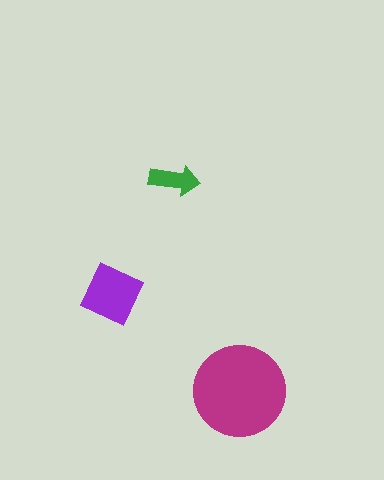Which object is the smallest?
The green arrow.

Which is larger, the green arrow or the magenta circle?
The magenta circle.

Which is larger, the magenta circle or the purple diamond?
The magenta circle.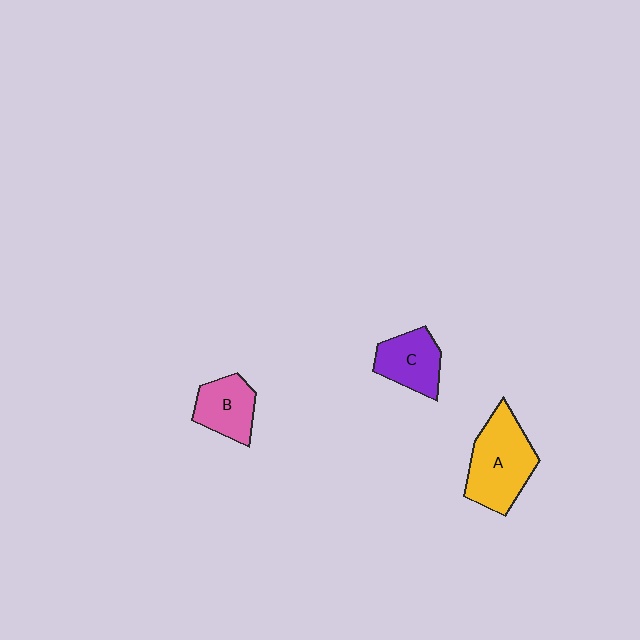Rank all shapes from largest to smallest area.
From largest to smallest: A (yellow), C (purple), B (pink).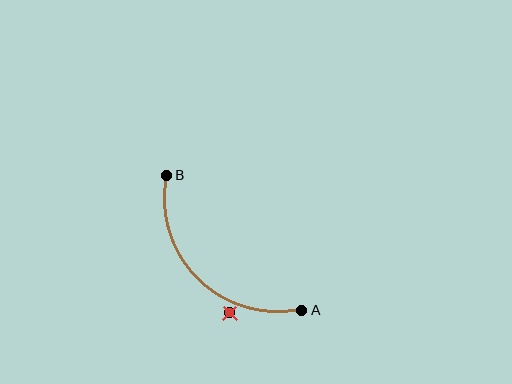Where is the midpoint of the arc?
The arc midpoint is the point on the curve farthest from the straight line joining A and B. It sits below and to the left of that line.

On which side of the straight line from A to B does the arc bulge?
The arc bulges below and to the left of the straight line connecting A and B.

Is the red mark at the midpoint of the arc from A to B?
No — the red mark does not lie on the arc at all. It sits slightly outside the curve.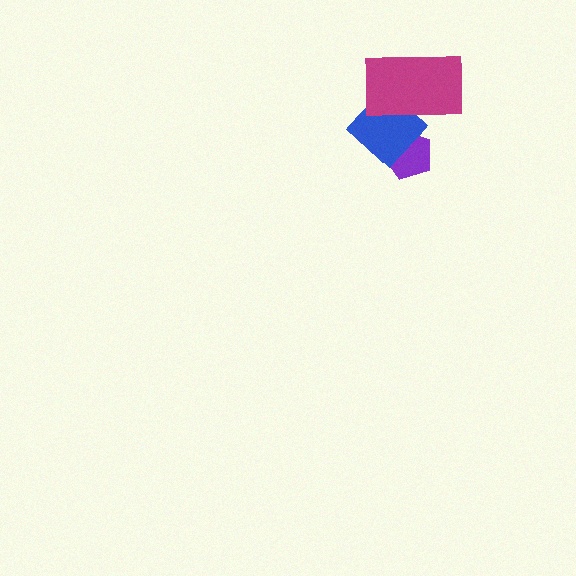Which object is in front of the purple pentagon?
The blue diamond is in front of the purple pentagon.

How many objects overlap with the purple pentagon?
1 object overlaps with the purple pentagon.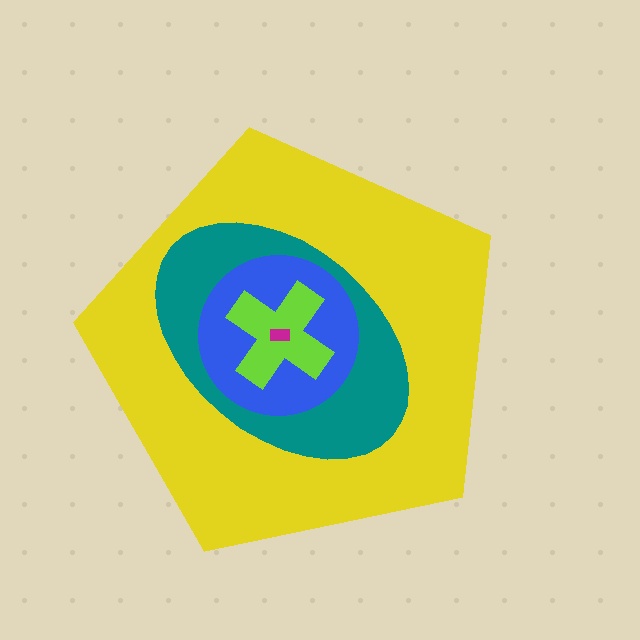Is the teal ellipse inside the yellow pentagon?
Yes.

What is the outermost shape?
The yellow pentagon.